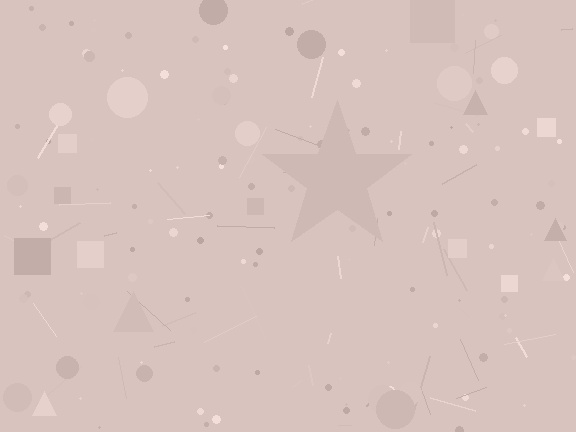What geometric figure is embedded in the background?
A star is embedded in the background.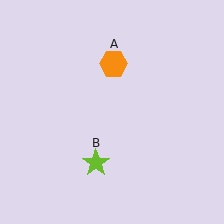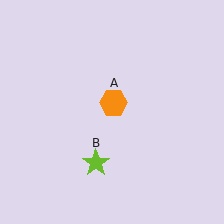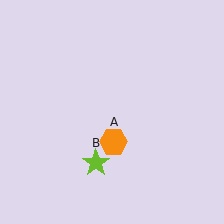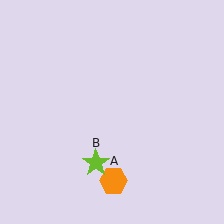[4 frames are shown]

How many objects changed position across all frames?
1 object changed position: orange hexagon (object A).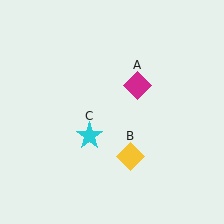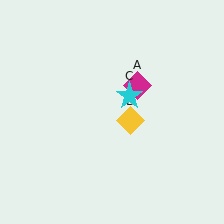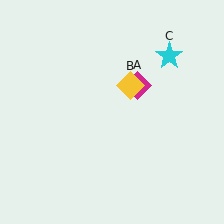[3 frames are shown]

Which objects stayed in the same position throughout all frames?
Magenta diamond (object A) remained stationary.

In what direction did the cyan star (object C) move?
The cyan star (object C) moved up and to the right.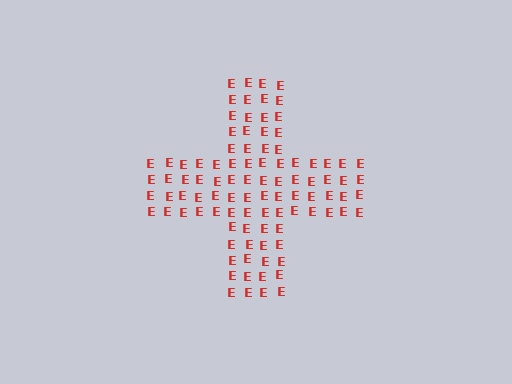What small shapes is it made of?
It is made of small letter E's.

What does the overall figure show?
The overall figure shows a cross.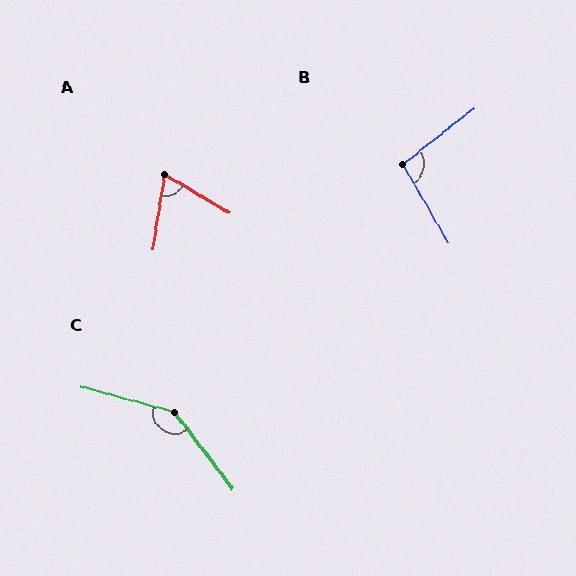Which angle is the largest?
C, at approximately 143 degrees.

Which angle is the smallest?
A, at approximately 68 degrees.